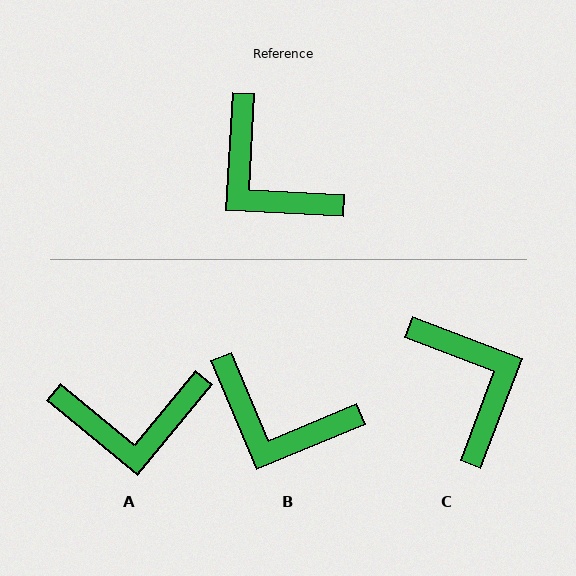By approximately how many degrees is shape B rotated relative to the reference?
Approximately 26 degrees counter-clockwise.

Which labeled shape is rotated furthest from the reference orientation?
C, about 162 degrees away.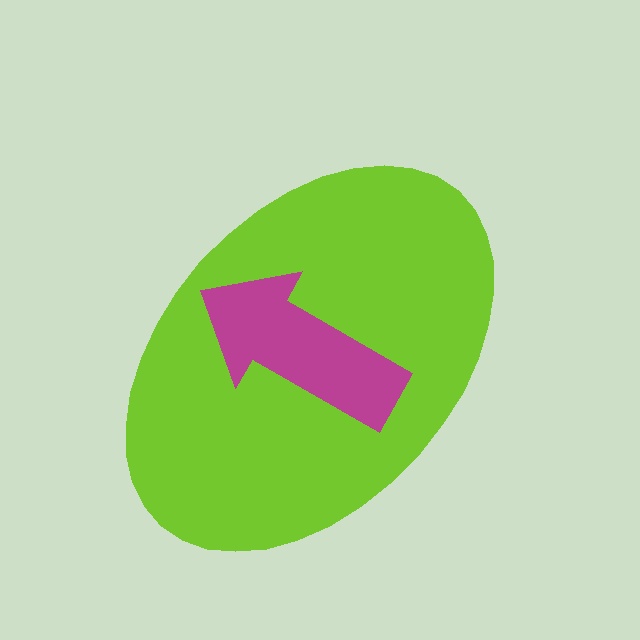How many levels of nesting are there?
2.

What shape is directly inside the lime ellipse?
The magenta arrow.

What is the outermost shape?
The lime ellipse.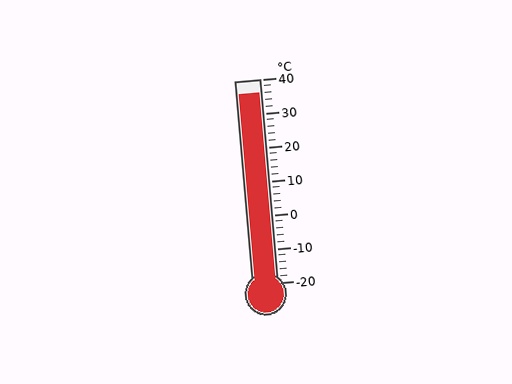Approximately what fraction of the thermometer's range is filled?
The thermometer is filled to approximately 95% of its range.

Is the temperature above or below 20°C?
The temperature is above 20°C.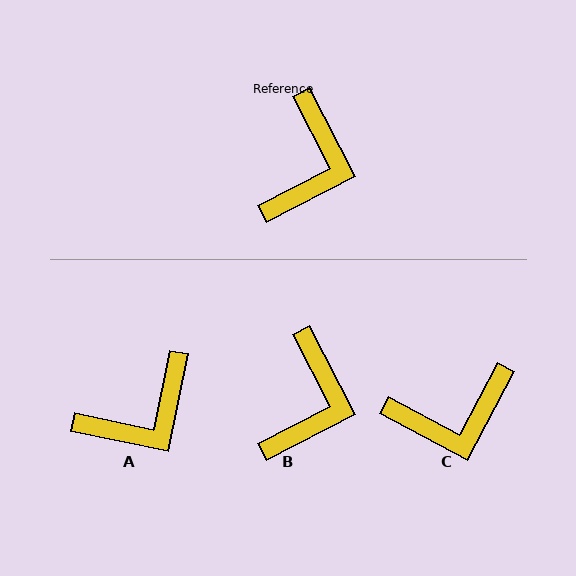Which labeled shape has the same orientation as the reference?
B.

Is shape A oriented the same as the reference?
No, it is off by about 39 degrees.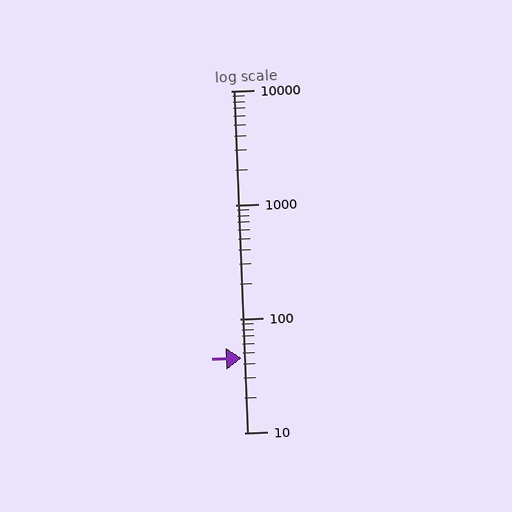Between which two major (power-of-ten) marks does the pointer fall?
The pointer is between 10 and 100.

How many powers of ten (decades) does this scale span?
The scale spans 3 decades, from 10 to 10000.